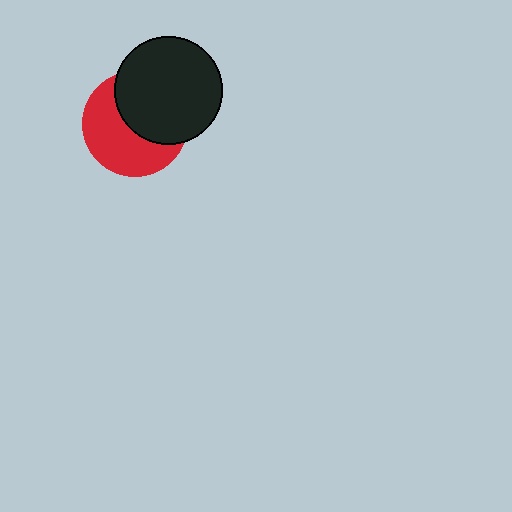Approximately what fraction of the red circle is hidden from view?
Roughly 47% of the red circle is hidden behind the black circle.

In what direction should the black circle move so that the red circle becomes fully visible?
The black circle should move toward the upper-right. That is the shortest direction to clear the overlap and leave the red circle fully visible.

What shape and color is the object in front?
The object in front is a black circle.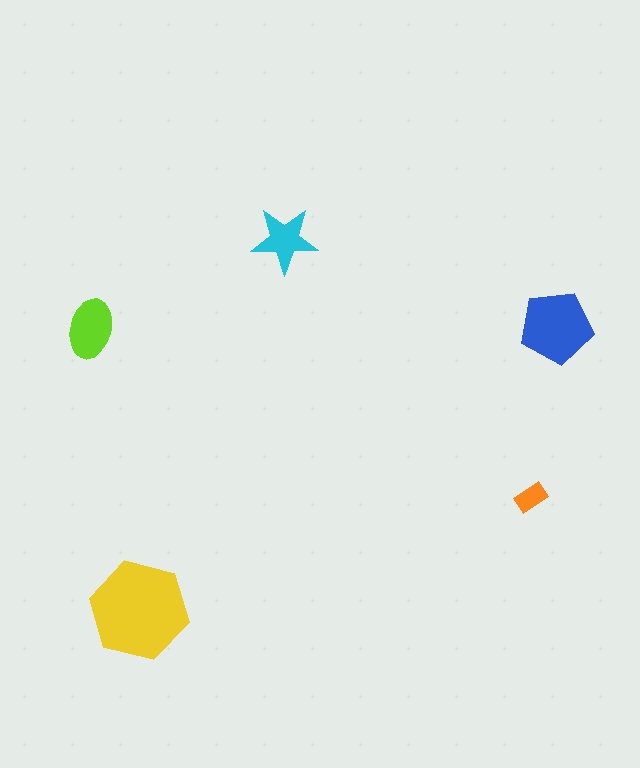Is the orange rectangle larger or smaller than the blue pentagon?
Smaller.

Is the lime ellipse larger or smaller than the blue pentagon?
Smaller.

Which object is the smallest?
The orange rectangle.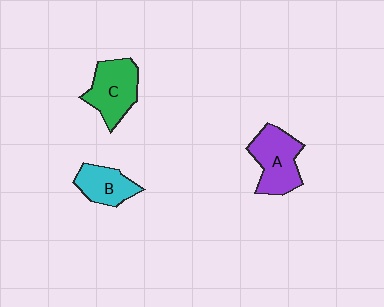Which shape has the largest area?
Shape A (purple).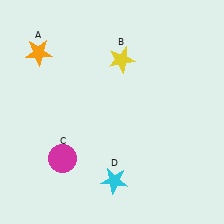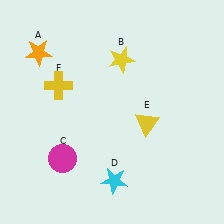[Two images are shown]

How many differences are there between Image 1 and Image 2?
There are 2 differences between the two images.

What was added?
A yellow triangle (E), a yellow cross (F) were added in Image 2.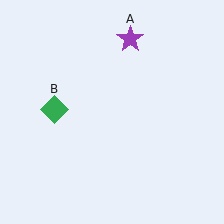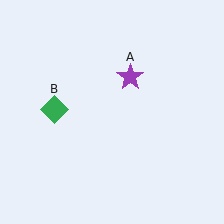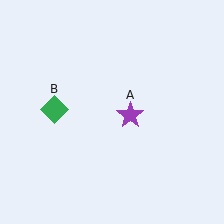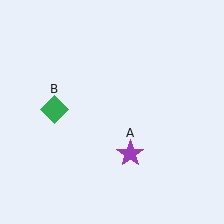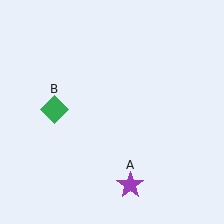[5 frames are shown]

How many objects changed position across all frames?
1 object changed position: purple star (object A).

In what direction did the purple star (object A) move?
The purple star (object A) moved down.